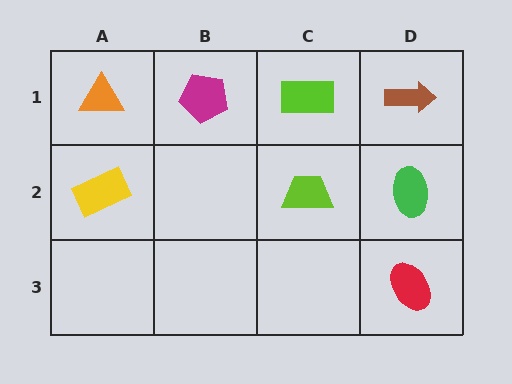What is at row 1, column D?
A brown arrow.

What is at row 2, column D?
A green ellipse.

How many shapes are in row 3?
1 shape.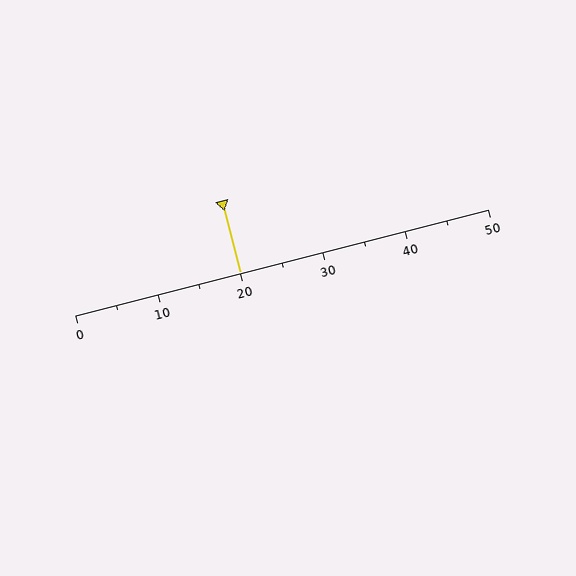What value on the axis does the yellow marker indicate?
The marker indicates approximately 20.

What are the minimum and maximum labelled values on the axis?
The axis runs from 0 to 50.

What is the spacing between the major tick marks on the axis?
The major ticks are spaced 10 apart.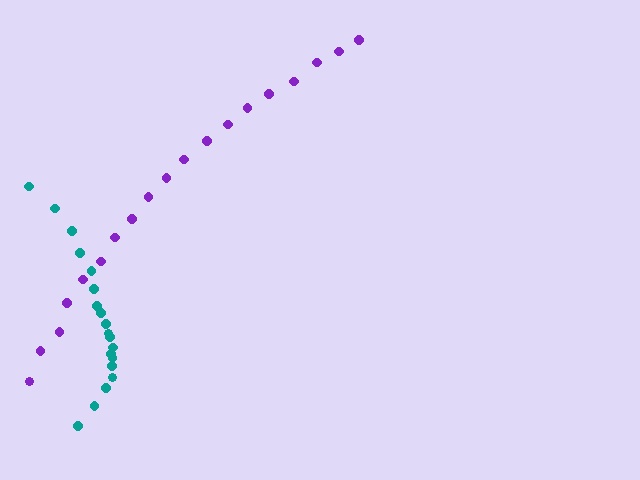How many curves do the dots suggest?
There are 2 distinct paths.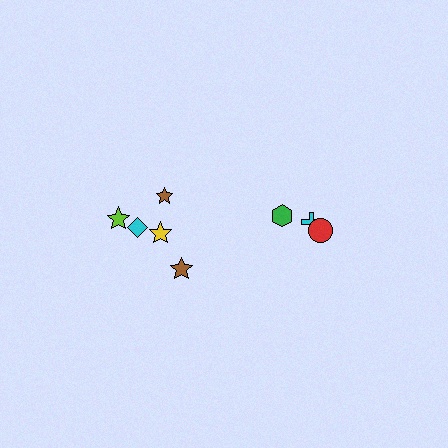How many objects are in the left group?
There are 5 objects.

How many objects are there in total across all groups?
There are 8 objects.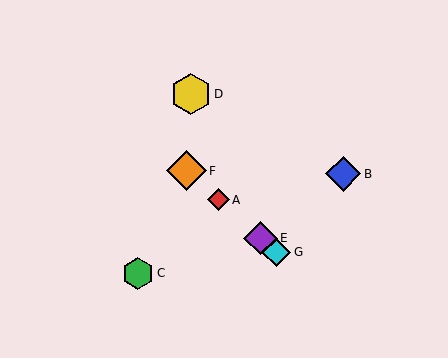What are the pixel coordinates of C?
Object C is at (138, 273).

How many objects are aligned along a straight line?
4 objects (A, E, F, G) are aligned along a straight line.